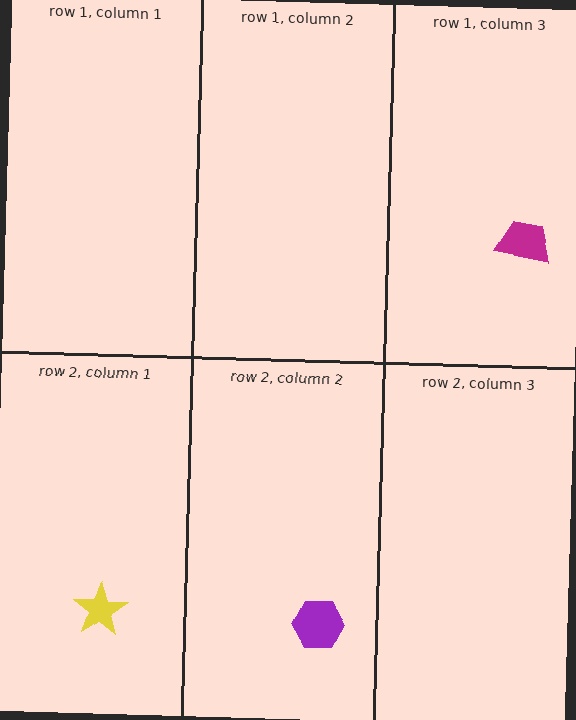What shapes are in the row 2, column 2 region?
The purple hexagon.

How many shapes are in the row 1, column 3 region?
1.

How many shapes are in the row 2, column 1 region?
1.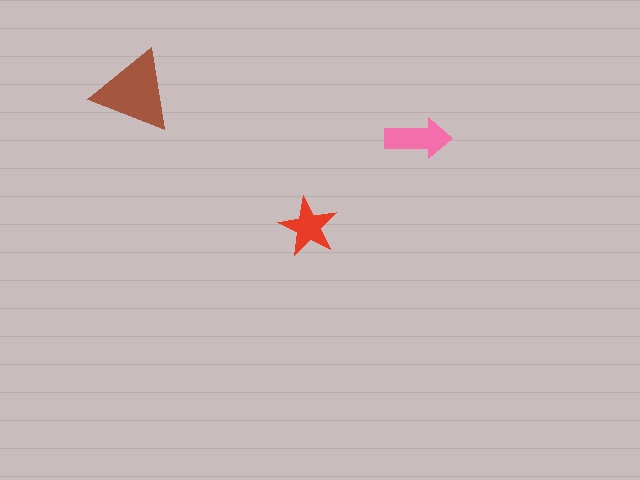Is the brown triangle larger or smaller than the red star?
Larger.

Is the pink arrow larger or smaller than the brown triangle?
Smaller.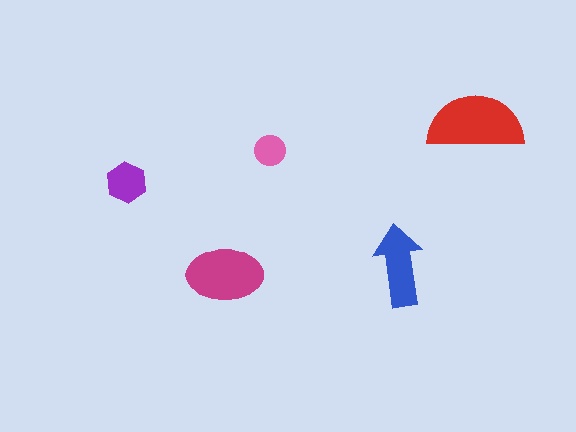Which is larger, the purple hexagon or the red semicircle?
The red semicircle.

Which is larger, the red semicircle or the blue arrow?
The red semicircle.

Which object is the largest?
The red semicircle.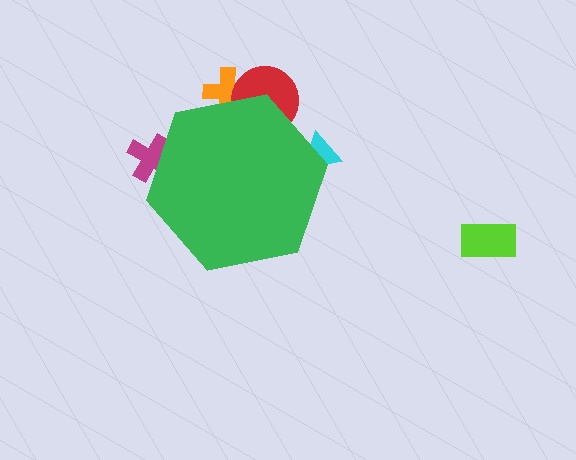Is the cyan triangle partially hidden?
Yes, the cyan triangle is partially hidden behind the green hexagon.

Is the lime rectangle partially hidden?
No, the lime rectangle is fully visible.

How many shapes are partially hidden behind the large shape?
4 shapes are partially hidden.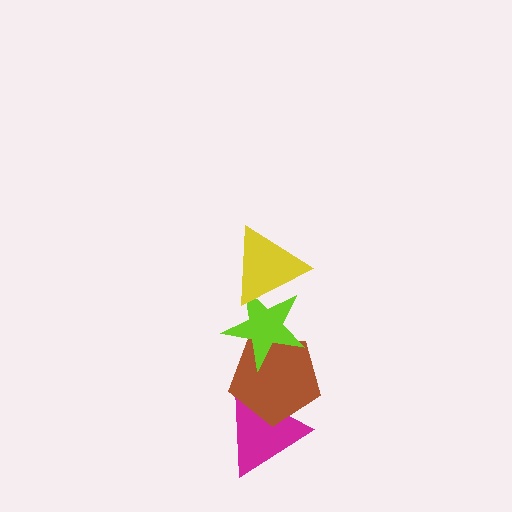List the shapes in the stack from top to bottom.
From top to bottom: the yellow triangle, the lime star, the brown pentagon, the magenta triangle.